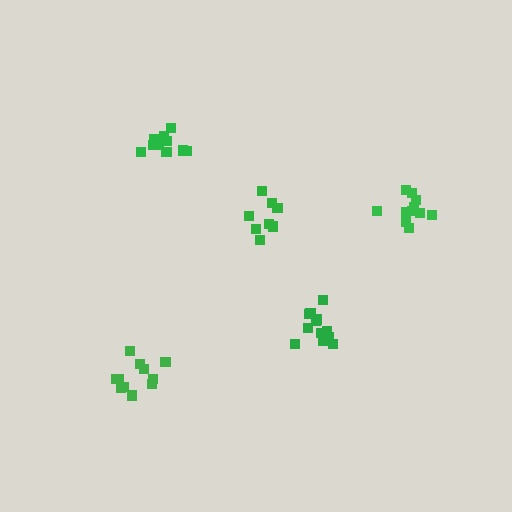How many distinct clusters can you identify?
There are 5 distinct clusters.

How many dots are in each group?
Group 1: 11 dots, Group 2: 10 dots, Group 3: 12 dots, Group 4: 11 dots, Group 5: 8 dots (52 total).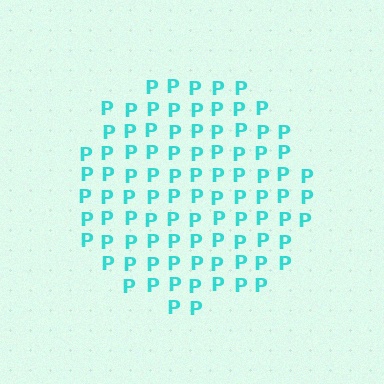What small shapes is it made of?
It is made of small letter P's.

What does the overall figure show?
The overall figure shows a circle.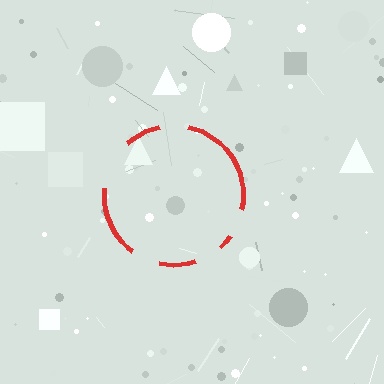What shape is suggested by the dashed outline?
The dashed outline suggests a circle.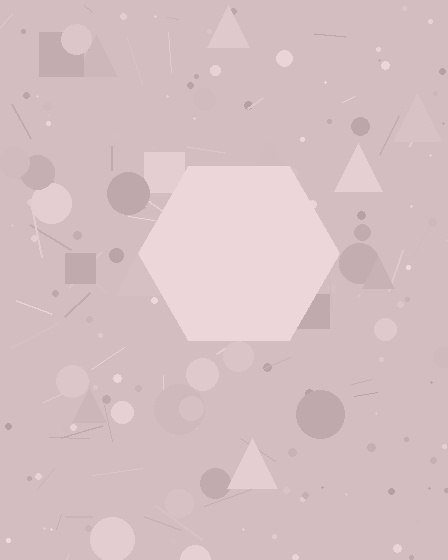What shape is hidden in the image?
A hexagon is hidden in the image.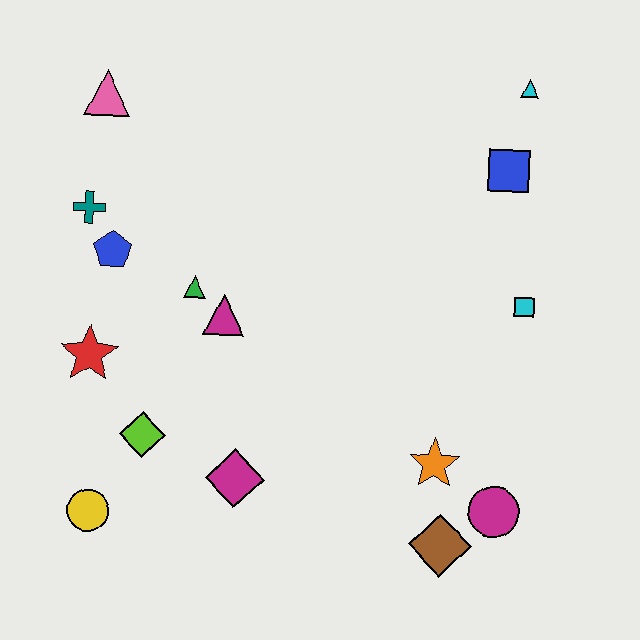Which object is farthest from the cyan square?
The yellow circle is farthest from the cyan square.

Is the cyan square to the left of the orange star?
No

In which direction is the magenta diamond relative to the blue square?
The magenta diamond is below the blue square.